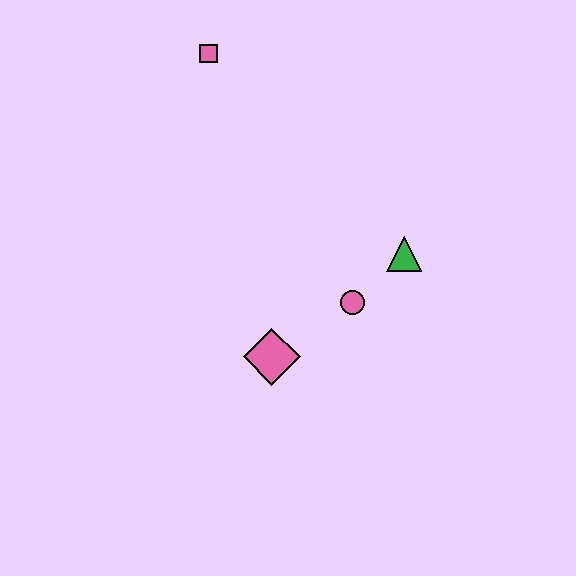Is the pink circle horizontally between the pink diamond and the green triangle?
Yes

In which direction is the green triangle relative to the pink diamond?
The green triangle is to the right of the pink diamond.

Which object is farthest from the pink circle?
The pink square is farthest from the pink circle.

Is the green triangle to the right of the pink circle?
Yes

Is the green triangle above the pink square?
No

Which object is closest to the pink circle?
The green triangle is closest to the pink circle.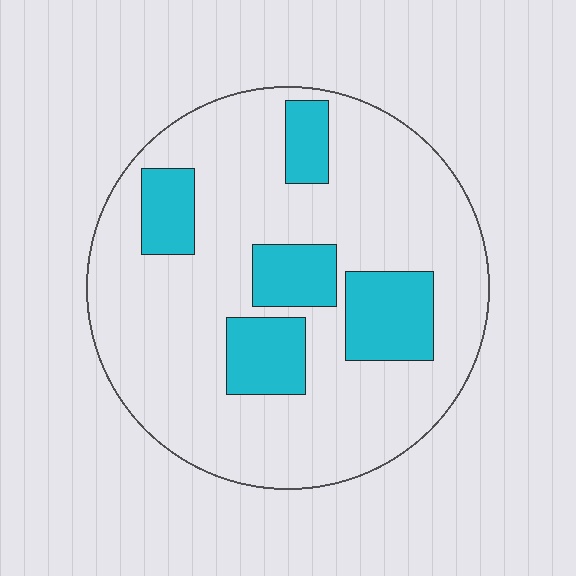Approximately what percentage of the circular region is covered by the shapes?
Approximately 20%.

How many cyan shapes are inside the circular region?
5.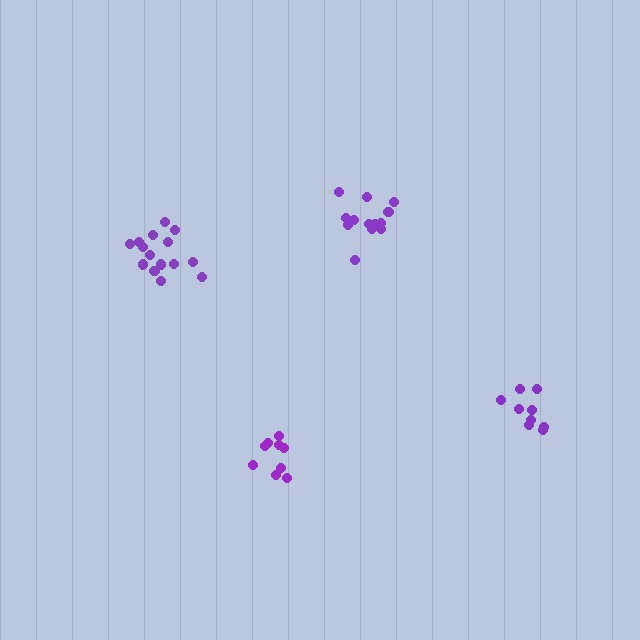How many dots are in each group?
Group 1: 15 dots, Group 2: 13 dots, Group 3: 9 dots, Group 4: 9 dots (46 total).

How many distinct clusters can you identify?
There are 4 distinct clusters.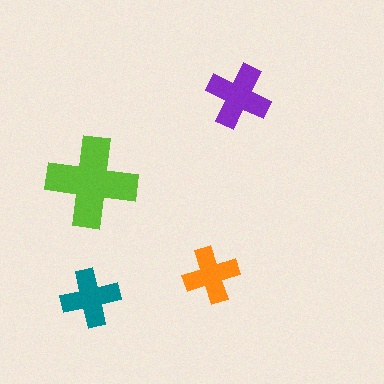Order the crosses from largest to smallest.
the lime one, the purple one, the teal one, the orange one.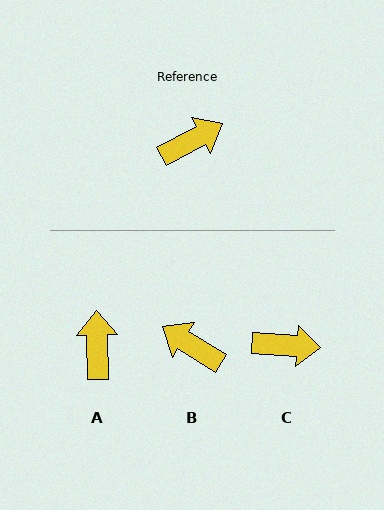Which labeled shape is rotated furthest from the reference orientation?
B, about 120 degrees away.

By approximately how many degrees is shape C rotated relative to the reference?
Approximately 32 degrees clockwise.